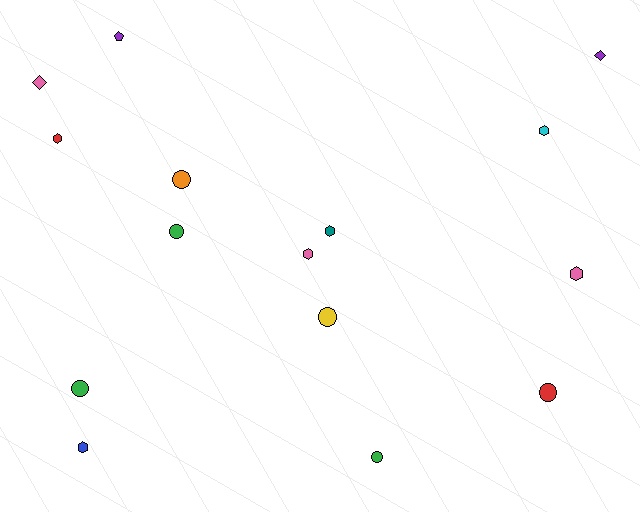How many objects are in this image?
There are 15 objects.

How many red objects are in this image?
There are 2 red objects.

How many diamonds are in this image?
There are 2 diamonds.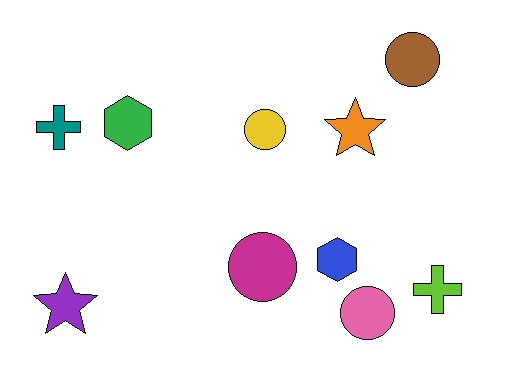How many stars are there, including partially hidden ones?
There are 2 stars.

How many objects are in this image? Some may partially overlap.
There are 10 objects.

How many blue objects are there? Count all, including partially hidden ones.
There is 1 blue object.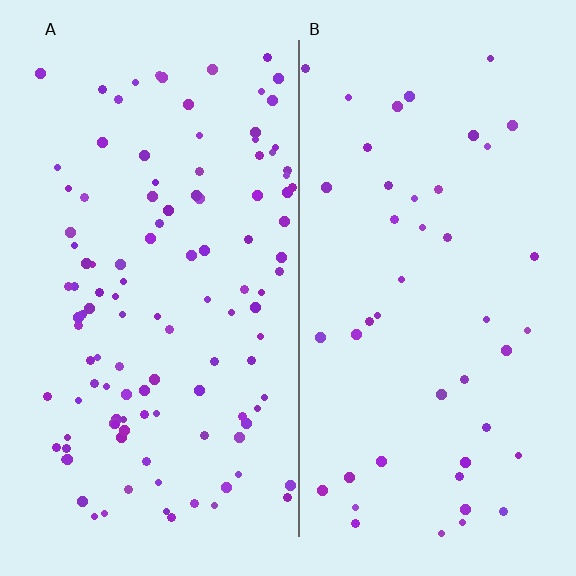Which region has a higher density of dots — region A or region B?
A (the left).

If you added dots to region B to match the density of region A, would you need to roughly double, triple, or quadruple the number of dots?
Approximately triple.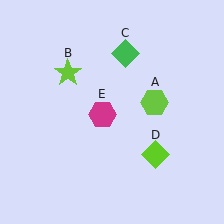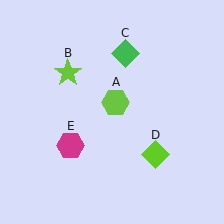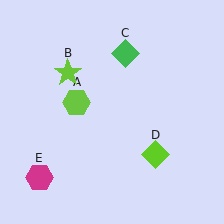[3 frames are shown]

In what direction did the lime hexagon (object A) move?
The lime hexagon (object A) moved left.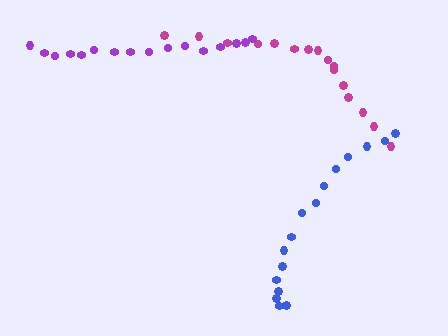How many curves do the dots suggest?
There are 3 distinct paths.